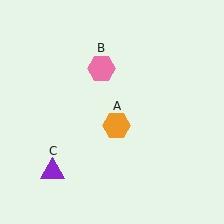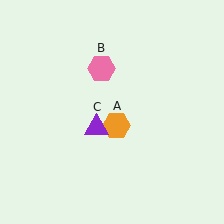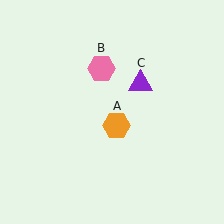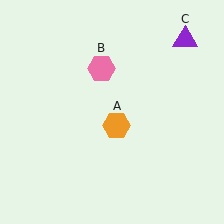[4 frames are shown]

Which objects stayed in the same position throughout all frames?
Orange hexagon (object A) and pink hexagon (object B) remained stationary.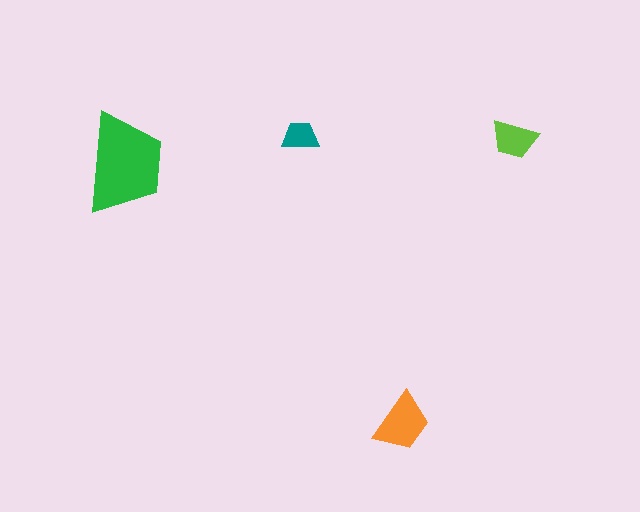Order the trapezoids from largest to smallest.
the green one, the orange one, the lime one, the teal one.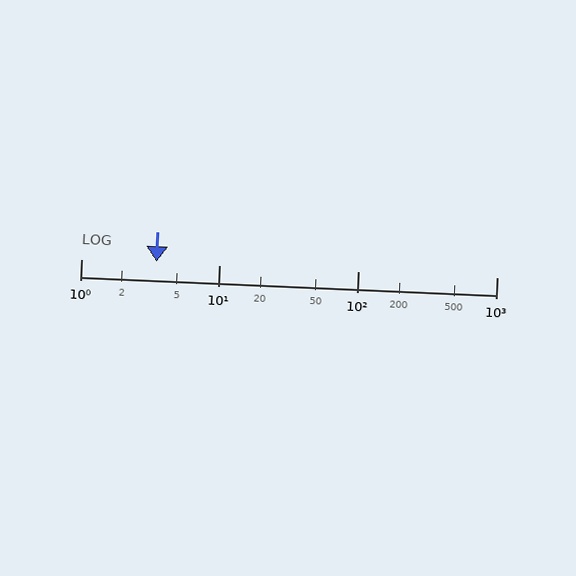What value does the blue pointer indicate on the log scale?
The pointer indicates approximately 3.5.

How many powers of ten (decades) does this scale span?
The scale spans 3 decades, from 1 to 1000.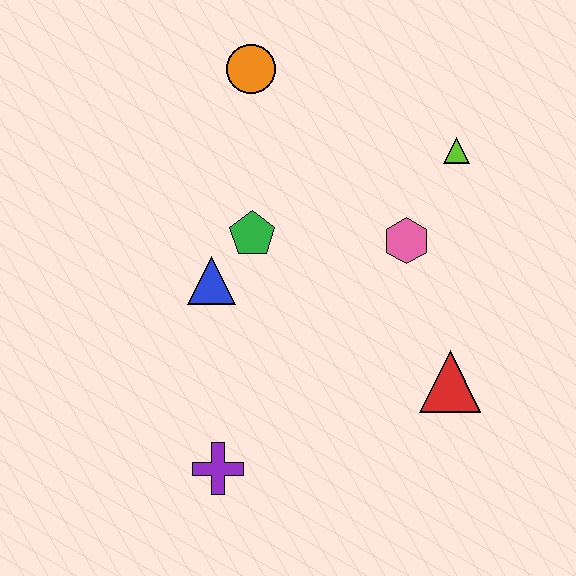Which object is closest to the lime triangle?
The pink hexagon is closest to the lime triangle.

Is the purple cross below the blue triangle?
Yes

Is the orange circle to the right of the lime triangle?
No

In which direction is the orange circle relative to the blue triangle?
The orange circle is above the blue triangle.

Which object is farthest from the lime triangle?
The purple cross is farthest from the lime triangle.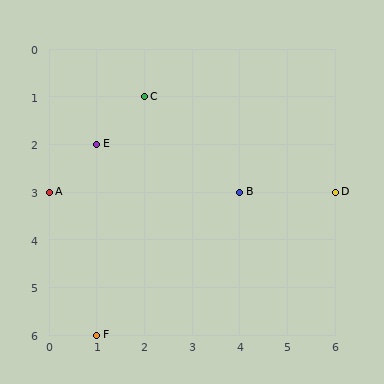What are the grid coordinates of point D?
Point D is at grid coordinates (6, 3).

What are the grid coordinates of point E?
Point E is at grid coordinates (1, 2).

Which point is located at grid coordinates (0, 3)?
Point A is at (0, 3).